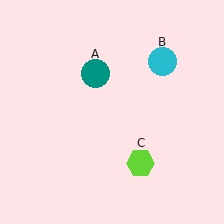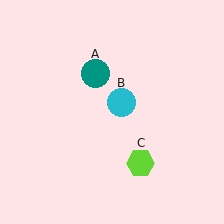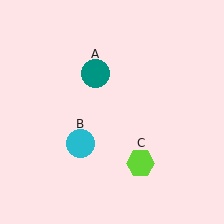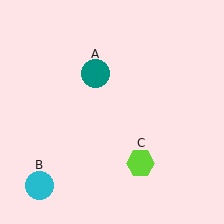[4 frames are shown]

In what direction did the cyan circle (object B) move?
The cyan circle (object B) moved down and to the left.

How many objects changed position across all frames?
1 object changed position: cyan circle (object B).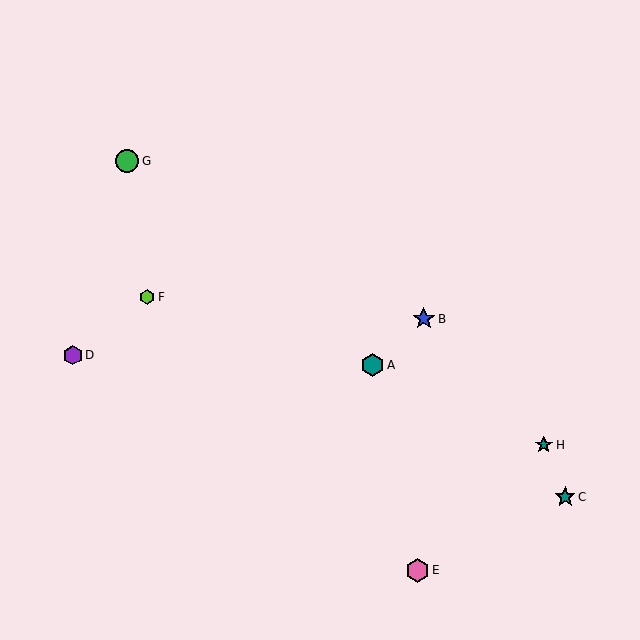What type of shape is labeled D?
Shape D is a purple hexagon.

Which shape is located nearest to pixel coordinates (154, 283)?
The lime hexagon (labeled F) at (147, 297) is nearest to that location.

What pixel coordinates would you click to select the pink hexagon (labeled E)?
Click at (417, 570) to select the pink hexagon E.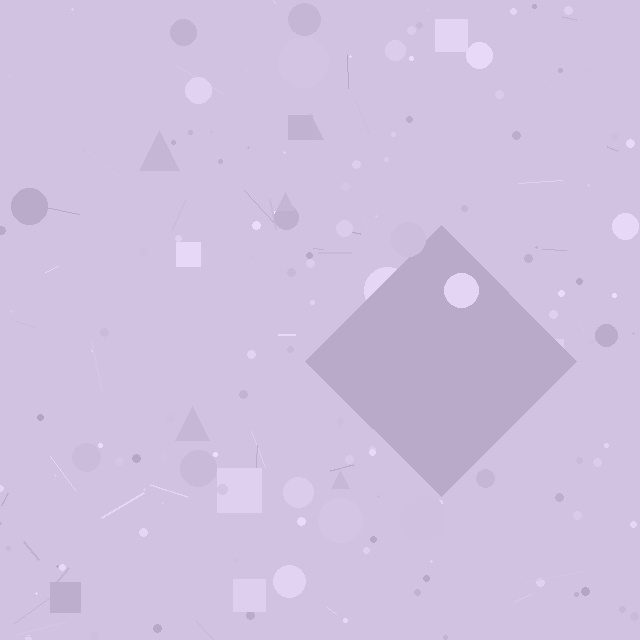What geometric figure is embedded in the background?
A diamond is embedded in the background.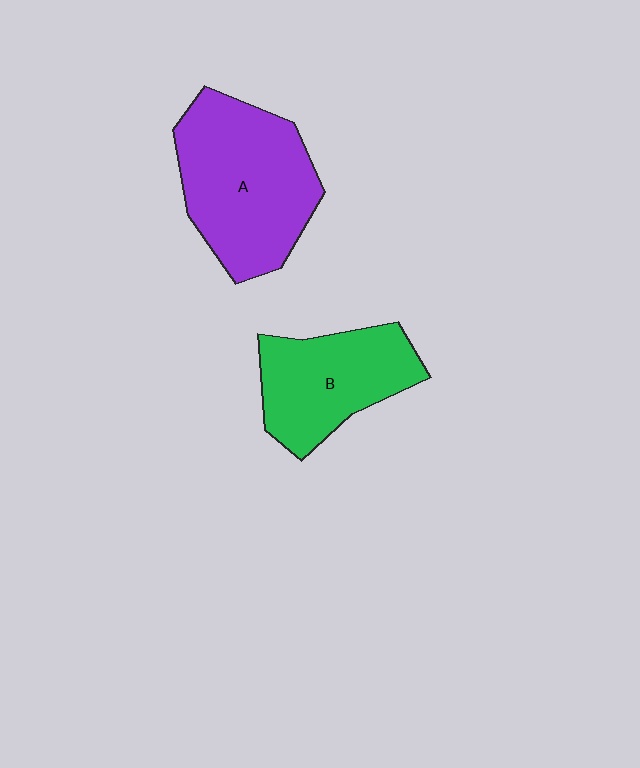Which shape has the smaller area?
Shape B (green).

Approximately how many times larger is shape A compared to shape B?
Approximately 1.4 times.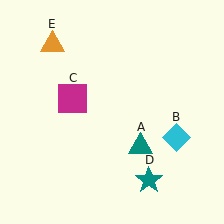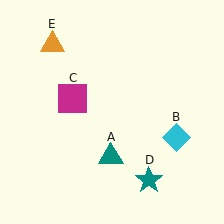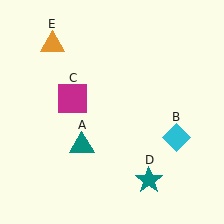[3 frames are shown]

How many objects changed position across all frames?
1 object changed position: teal triangle (object A).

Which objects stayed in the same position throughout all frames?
Cyan diamond (object B) and magenta square (object C) and teal star (object D) and orange triangle (object E) remained stationary.